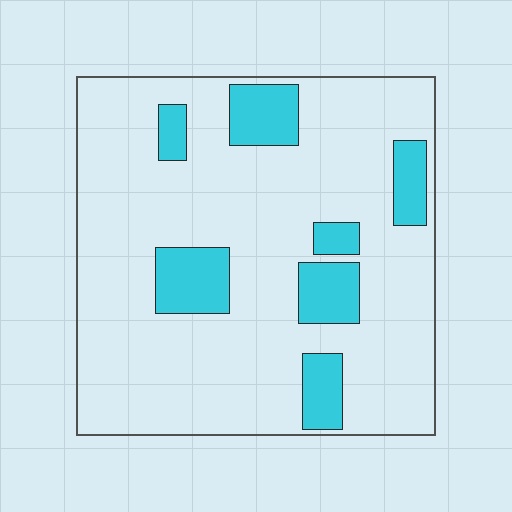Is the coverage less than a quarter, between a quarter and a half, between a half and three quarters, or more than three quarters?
Less than a quarter.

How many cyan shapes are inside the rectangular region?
7.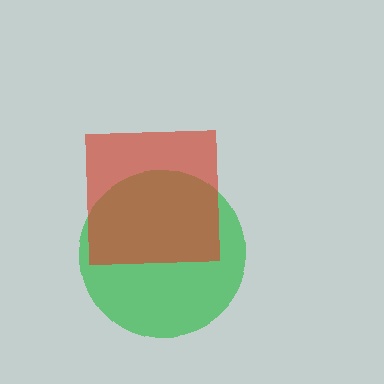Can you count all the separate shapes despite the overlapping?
Yes, there are 2 separate shapes.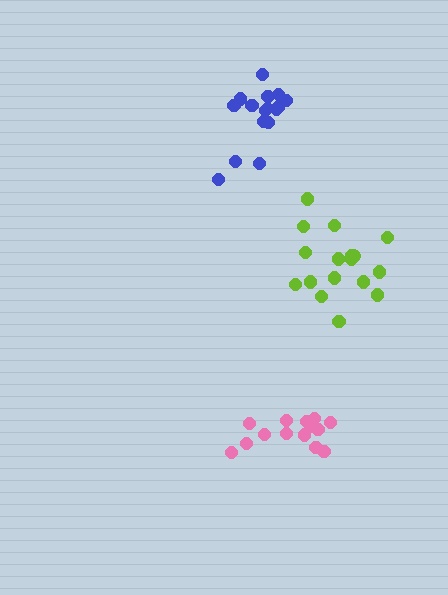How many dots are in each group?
Group 1: 17 dots, Group 2: 16 dots, Group 3: 14 dots (47 total).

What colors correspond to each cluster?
The clusters are colored: lime, blue, pink.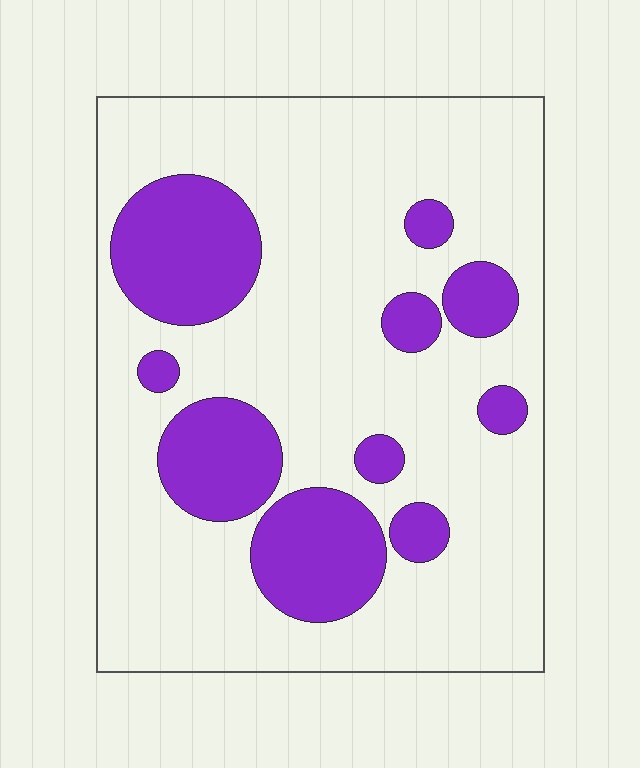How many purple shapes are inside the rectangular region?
10.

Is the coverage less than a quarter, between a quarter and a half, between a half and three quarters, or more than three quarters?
Less than a quarter.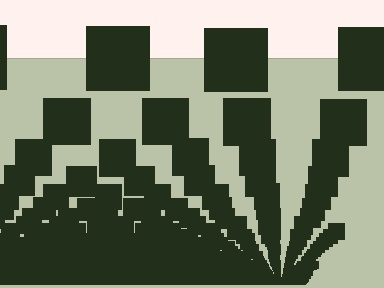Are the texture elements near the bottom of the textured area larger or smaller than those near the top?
Smaller. The gradient is inverted — elements near the bottom are smaller and denser.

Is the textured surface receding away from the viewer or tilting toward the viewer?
The surface appears to tilt toward the viewer. Texture elements get larger and sparser toward the top.